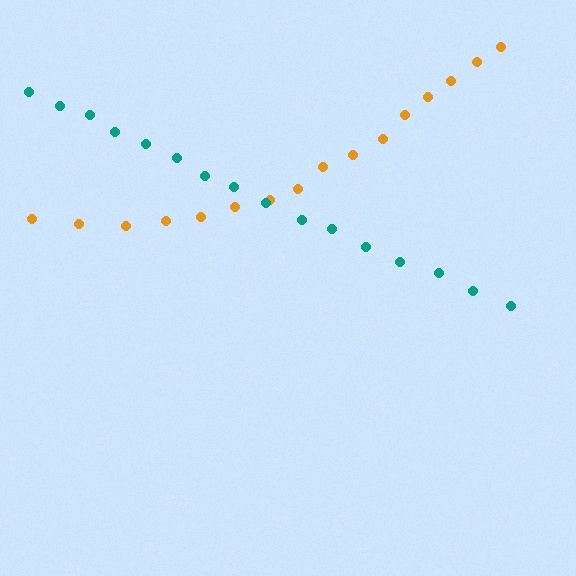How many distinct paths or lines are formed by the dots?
There are 2 distinct paths.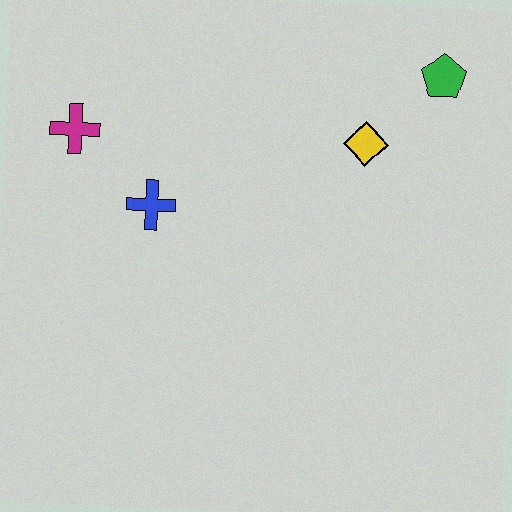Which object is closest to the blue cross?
The magenta cross is closest to the blue cross.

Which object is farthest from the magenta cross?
The green pentagon is farthest from the magenta cross.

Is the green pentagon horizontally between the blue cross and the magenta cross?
No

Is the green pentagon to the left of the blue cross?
No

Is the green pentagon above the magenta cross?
Yes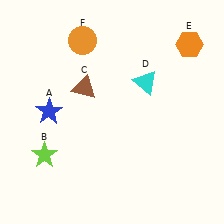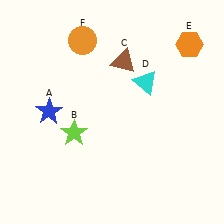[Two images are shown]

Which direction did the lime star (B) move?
The lime star (B) moved right.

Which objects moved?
The objects that moved are: the lime star (B), the brown triangle (C).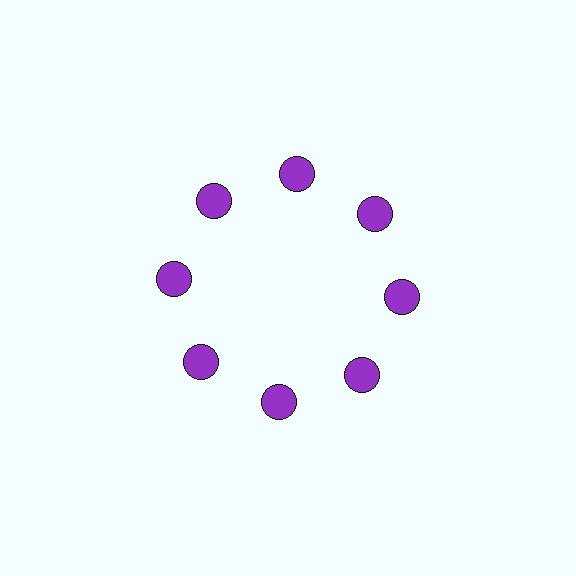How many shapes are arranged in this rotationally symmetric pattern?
There are 8 shapes, arranged in 8 groups of 1.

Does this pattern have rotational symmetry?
Yes, this pattern has 8-fold rotational symmetry. It looks the same after rotating 45 degrees around the center.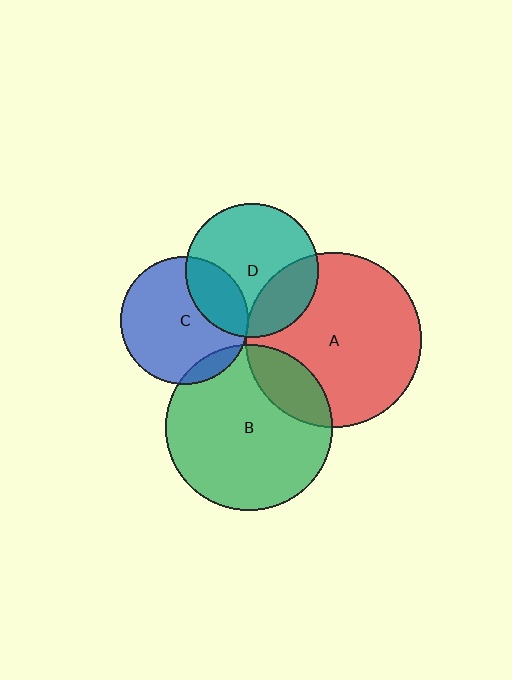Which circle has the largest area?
Circle A (red).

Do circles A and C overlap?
Yes.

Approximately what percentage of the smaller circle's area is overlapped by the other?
Approximately 5%.